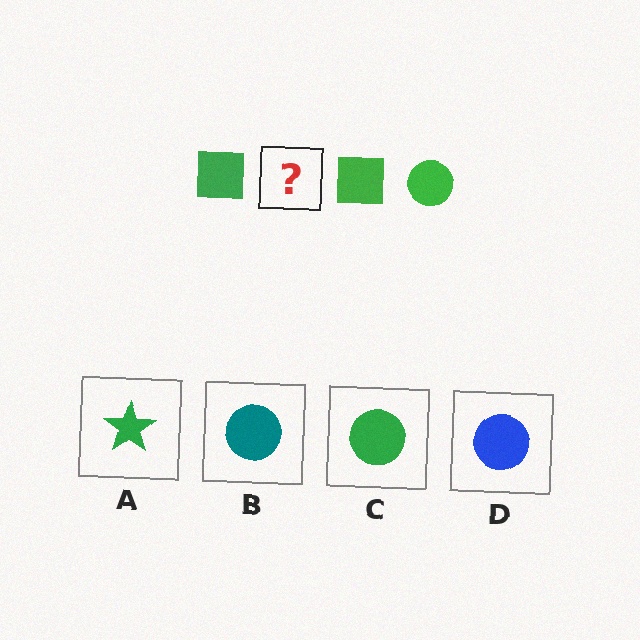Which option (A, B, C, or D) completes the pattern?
C.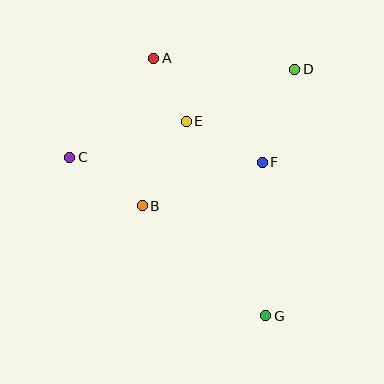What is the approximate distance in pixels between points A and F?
The distance between A and F is approximately 150 pixels.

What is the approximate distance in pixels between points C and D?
The distance between C and D is approximately 242 pixels.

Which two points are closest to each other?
Points A and E are closest to each other.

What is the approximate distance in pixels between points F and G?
The distance between F and G is approximately 153 pixels.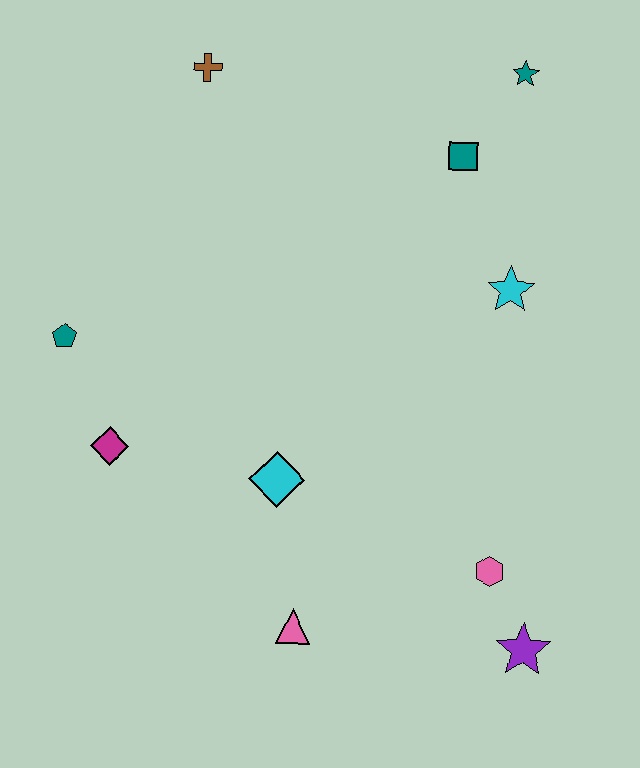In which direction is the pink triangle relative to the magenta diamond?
The pink triangle is to the right of the magenta diamond.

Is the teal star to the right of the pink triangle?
Yes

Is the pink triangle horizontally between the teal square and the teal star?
No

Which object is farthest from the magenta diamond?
The teal star is farthest from the magenta diamond.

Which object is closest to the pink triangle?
The cyan diamond is closest to the pink triangle.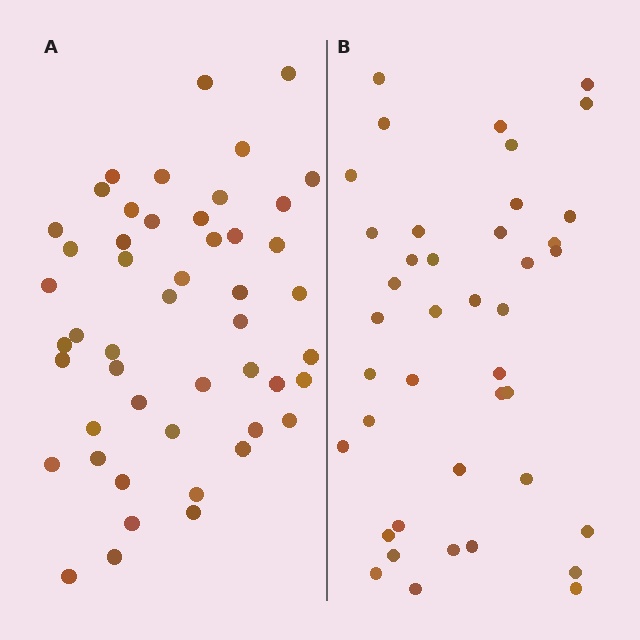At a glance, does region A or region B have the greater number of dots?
Region A (the left region) has more dots.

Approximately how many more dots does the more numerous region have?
Region A has roughly 8 or so more dots than region B.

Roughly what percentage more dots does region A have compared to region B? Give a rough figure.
About 20% more.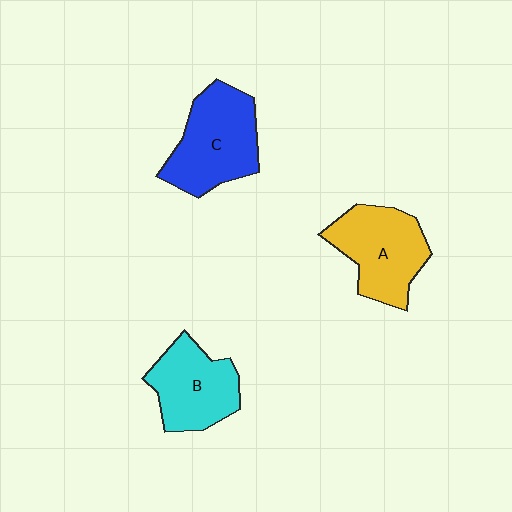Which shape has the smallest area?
Shape B (cyan).